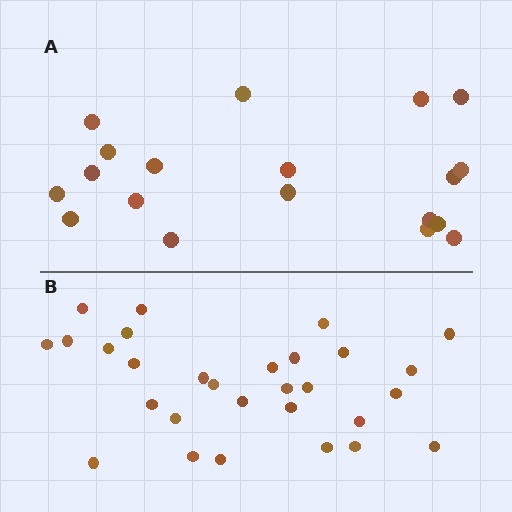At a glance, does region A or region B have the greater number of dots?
Region B (the bottom region) has more dots.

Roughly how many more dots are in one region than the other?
Region B has roughly 10 or so more dots than region A.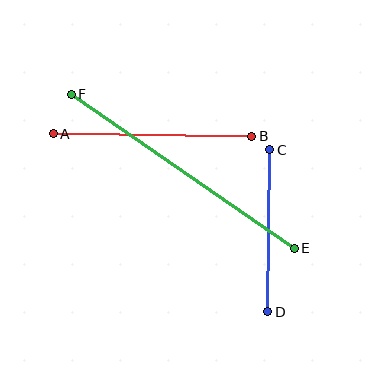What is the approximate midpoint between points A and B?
The midpoint is at approximately (152, 135) pixels.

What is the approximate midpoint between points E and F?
The midpoint is at approximately (183, 171) pixels.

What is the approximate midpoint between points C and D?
The midpoint is at approximately (269, 231) pixels.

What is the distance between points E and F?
The distance is approximately 271 pixels.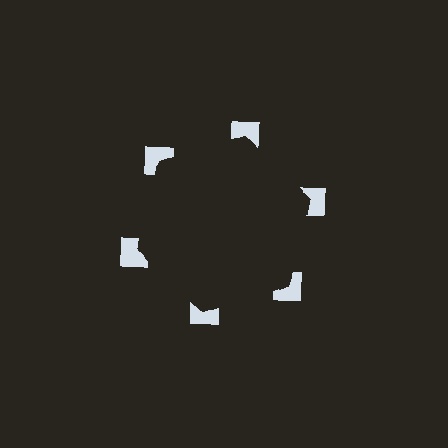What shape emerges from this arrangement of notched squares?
An illusory hexagon — its edges are inferred from the aligned wedge cuts in the notched squares, not physically drawn.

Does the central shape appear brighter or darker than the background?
It typically appears slightly darker than the background, even though no actual brightness change is drawn.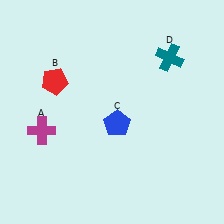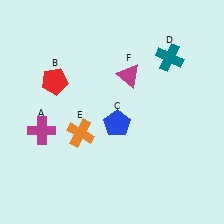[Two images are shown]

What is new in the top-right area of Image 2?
A magenta triangle (F) was added in the top-right area of Image 2.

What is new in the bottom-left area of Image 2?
An orange cross (E) was added in the bottom-left area of Image 2.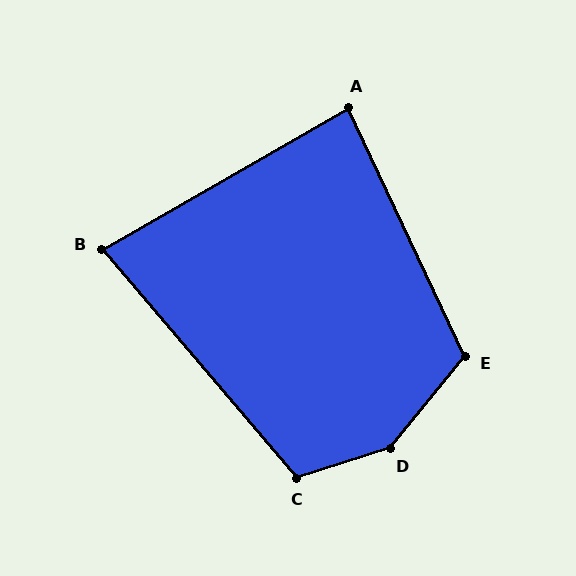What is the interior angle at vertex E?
Approximately 116 degrees (obtuse).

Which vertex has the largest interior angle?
D, at approximately 147 degrees.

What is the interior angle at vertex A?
Approximately 85 degrees (approximately right).